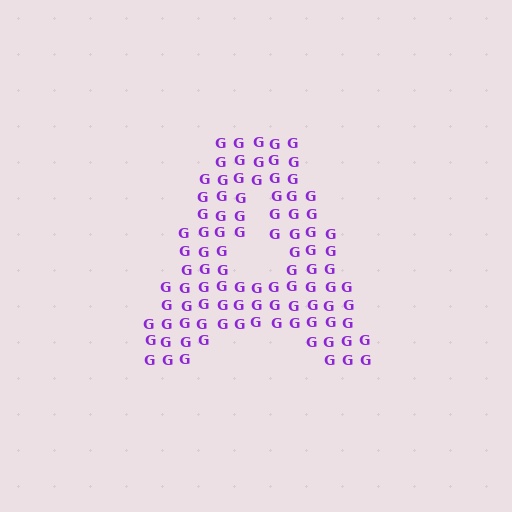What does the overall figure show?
The overall figure shows the letter A.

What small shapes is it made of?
It is made of small letter G's.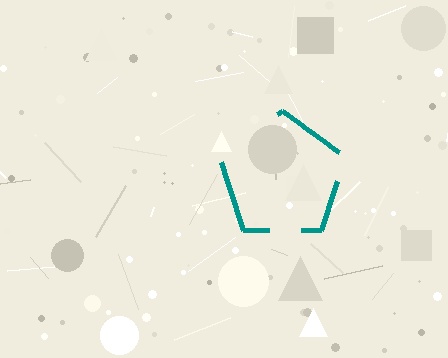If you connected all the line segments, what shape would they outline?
They would outline a pentagon.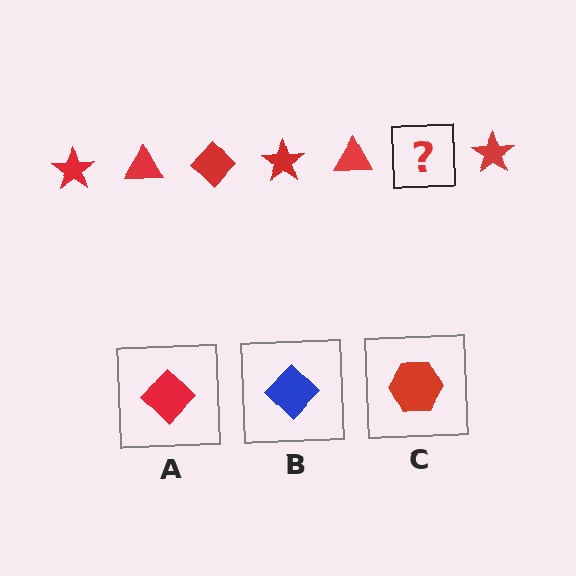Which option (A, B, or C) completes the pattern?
A.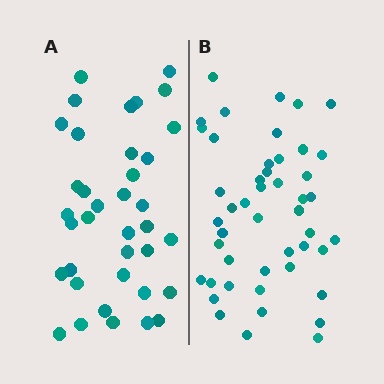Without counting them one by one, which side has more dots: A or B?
Region B (the right region) has more dots.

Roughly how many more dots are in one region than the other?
Region B has roughly 10 or so more dots than region A.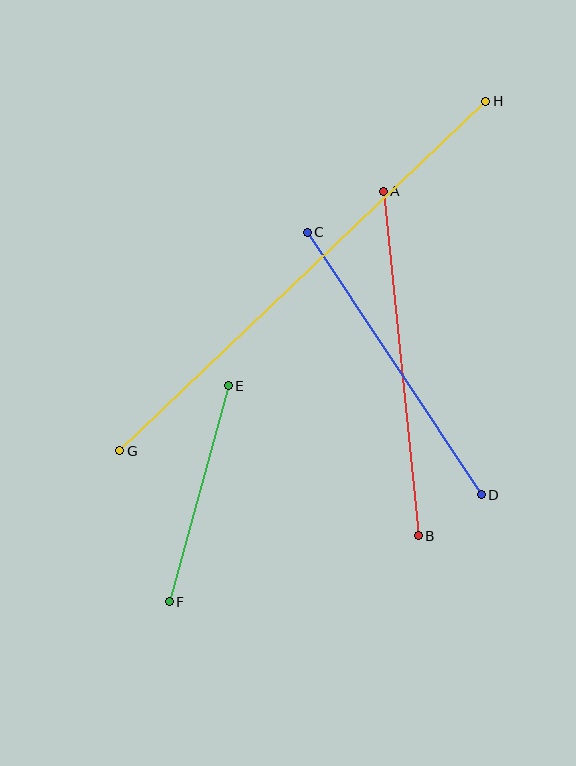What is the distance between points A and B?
The distance is approximately 346 pixels.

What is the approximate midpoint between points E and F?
The midpoint is at approximately (199, 494) pixels.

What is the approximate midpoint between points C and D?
The midpoint is at approximately (394, 364) pixels.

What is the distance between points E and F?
The distance is approximately 224 pixels.